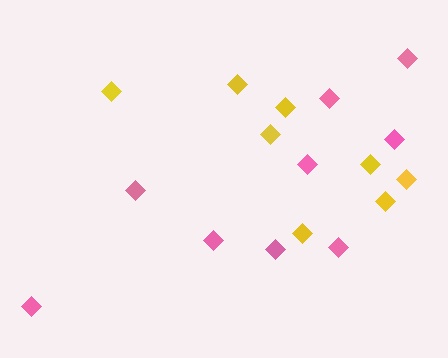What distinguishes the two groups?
There are 2 groups: one group of yellow diamonds (8) and one group of pink diamonds (9).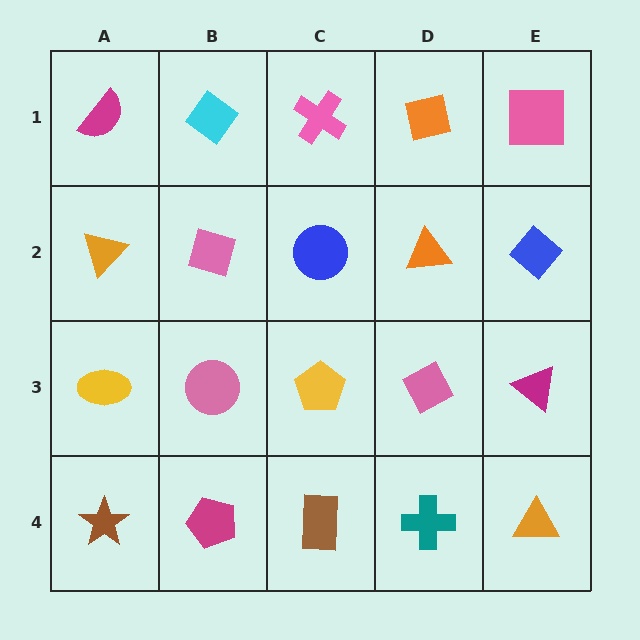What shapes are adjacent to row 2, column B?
A cyan diamond (row 1, column B), a pink circle (row 3, column B), an orange triangle (row 2, column A), a blue circle (row 2, column C).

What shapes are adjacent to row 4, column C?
A yellow pentagon (row 3, column C), a magenta pentagon (row 4, column B), a teal cross (row 4, column D).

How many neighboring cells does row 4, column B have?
3.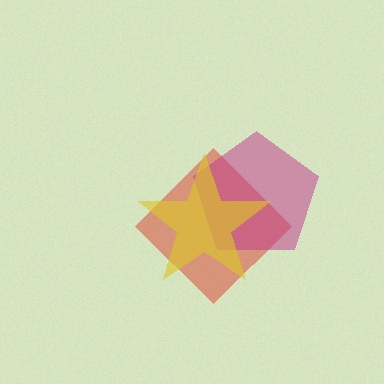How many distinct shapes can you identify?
There are 3 distinct shapes: a red diamond, a magenta pentagon, a yellow star.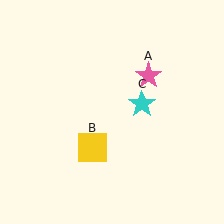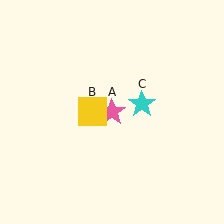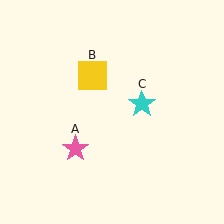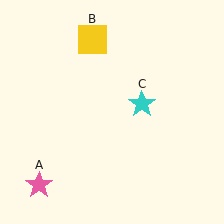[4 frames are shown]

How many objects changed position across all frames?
2 objects changed position: pink star (object A), yellow square (object B).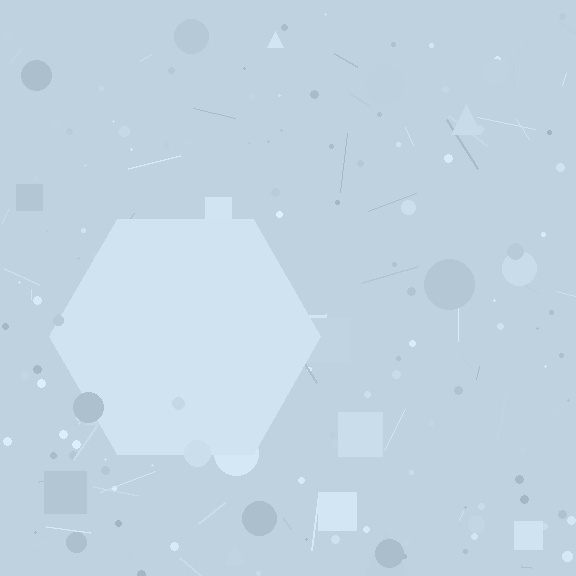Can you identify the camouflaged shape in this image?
The camouflaged shape is a hexagon.